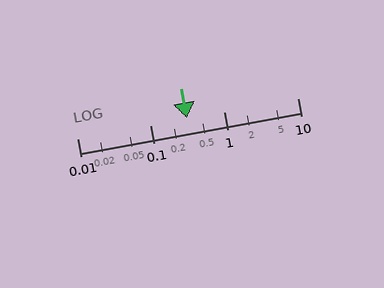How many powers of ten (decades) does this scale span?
The scale spans 3 decades, from 0.01 to 10.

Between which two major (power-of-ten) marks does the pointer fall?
The pointer is between 0.1 and 1.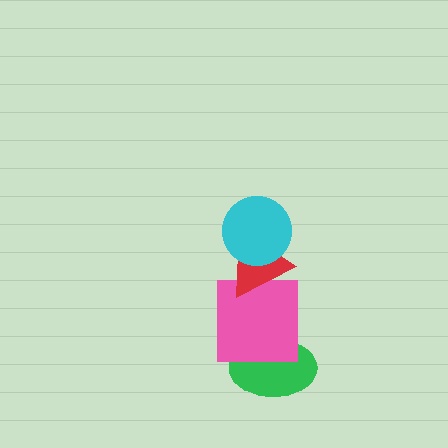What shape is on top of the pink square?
The red triangle is on top of the pink square.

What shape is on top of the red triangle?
The cyan circle is on top of the red triangle.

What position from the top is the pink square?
The pink square is 3rd from the top.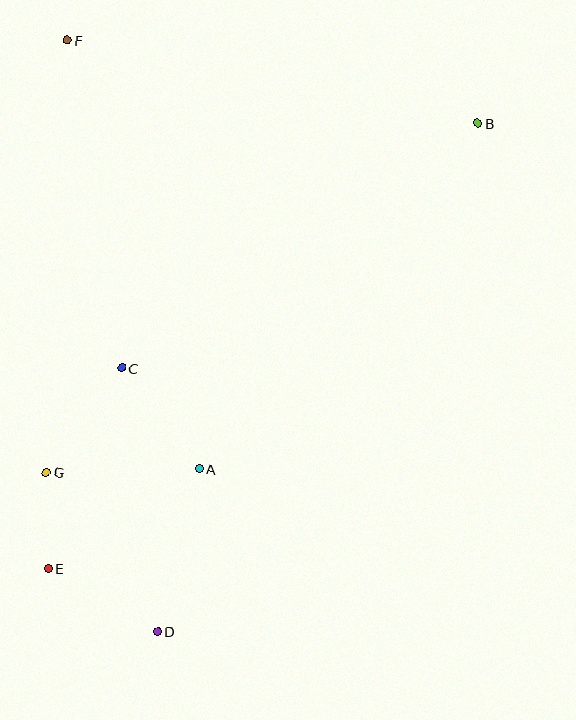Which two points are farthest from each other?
Points B and E are farthest from each other.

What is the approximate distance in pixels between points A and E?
The distance between A and E is approximately 181 pixels.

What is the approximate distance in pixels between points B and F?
The distance between B and F is approximately 419 pixels.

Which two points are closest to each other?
Points E and G are closest to each other.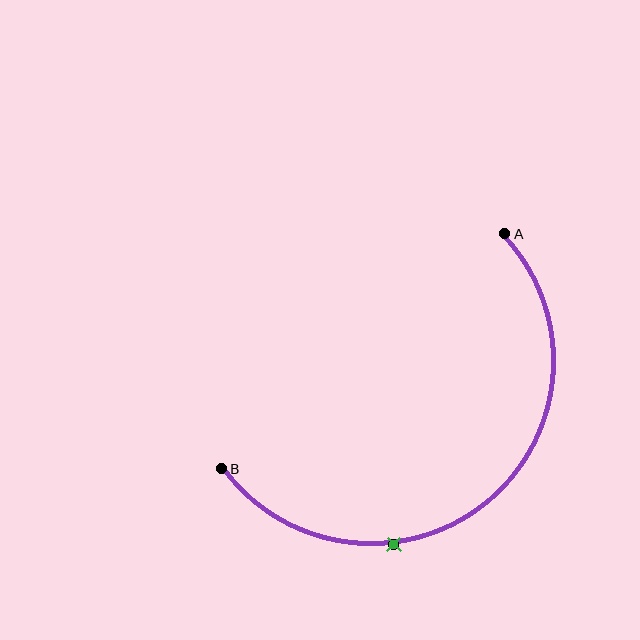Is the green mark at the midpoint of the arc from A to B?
No. The green mark lies on the arc but is closer to endpoint B. The arc midpoint would be at the point on the curve equidistant along the arc from both A and B.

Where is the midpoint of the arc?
The arc midpoint is the point on the curve farthest from the straight line joining A and B. It sits below and to the right of that line.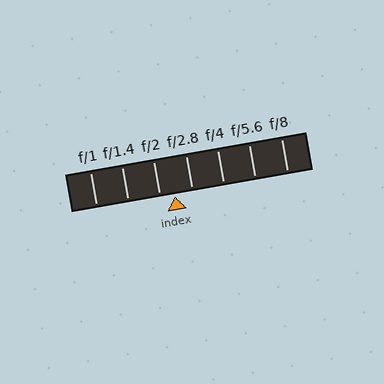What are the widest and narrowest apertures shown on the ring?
The widest aperture shown is f/1 and the narrowest is f/8.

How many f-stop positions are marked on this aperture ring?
There are 7 f-stop positions marked.